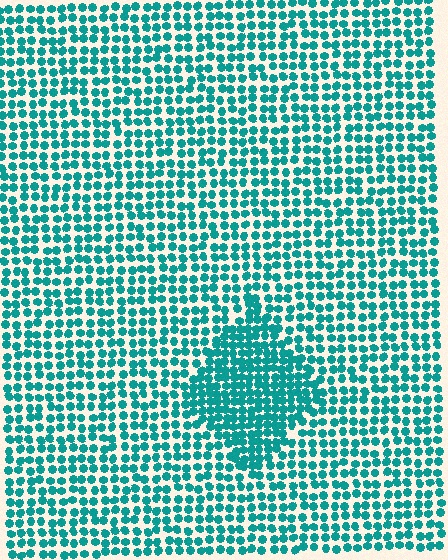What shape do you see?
I see a diamond.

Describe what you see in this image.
The image contains small teal elements arranged at two different densities. A diamond-shaped region is visible where the elements are more densely packed than the surrounding area.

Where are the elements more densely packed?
The elements are more densely packed inside the diamond boundary.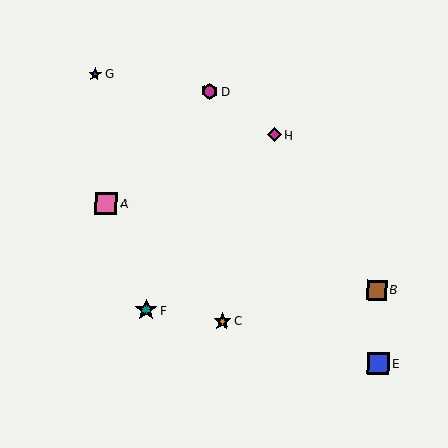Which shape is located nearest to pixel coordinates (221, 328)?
The orange star (labeled C) at (222, 321) is nearest to that location.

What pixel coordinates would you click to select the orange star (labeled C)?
Click at (222, 321) to select the orange star C.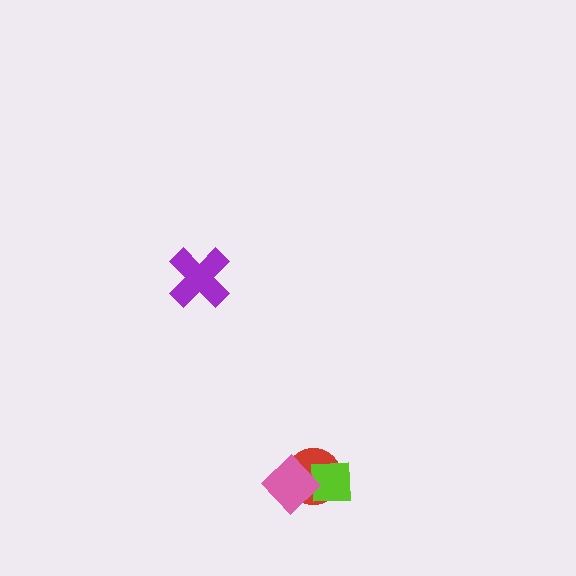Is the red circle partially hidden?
Yes, it is partially covered by another shape.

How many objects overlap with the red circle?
2 objects overlap with the red circle.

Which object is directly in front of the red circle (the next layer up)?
The lime square is directly in front of the red circle.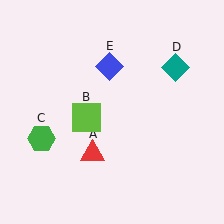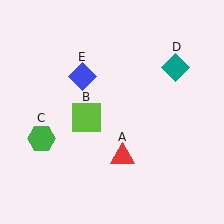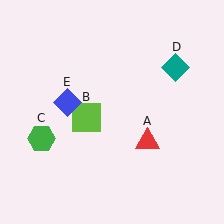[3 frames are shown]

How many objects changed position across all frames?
2 objects changed position: red triangle (object A), blue diamond (object E).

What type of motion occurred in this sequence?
The red triangle (object A), blue diamond (object E) rotated counterclockwise around the center of the scene.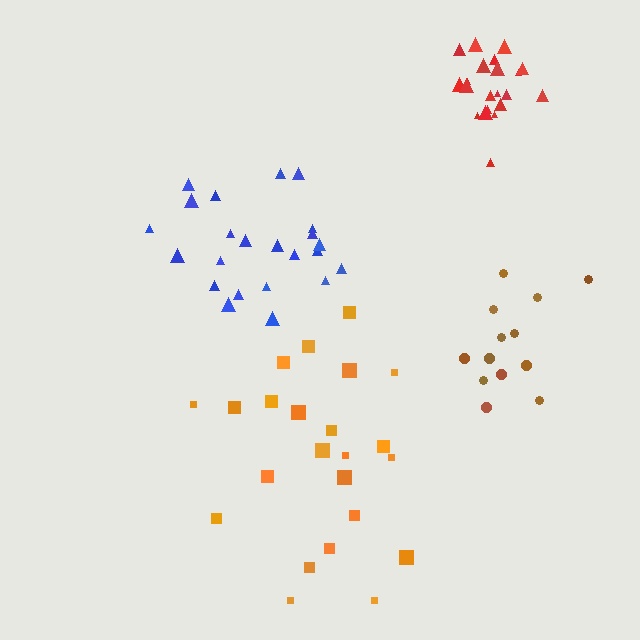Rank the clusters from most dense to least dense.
red, blue, brown, orange.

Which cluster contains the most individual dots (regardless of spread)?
Orange (24).